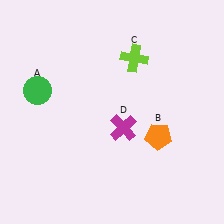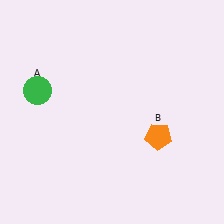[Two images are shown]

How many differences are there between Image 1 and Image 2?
There are 2 differences between the two images.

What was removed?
The magenta cross (D), the lime cross (C) were removed in Image 2.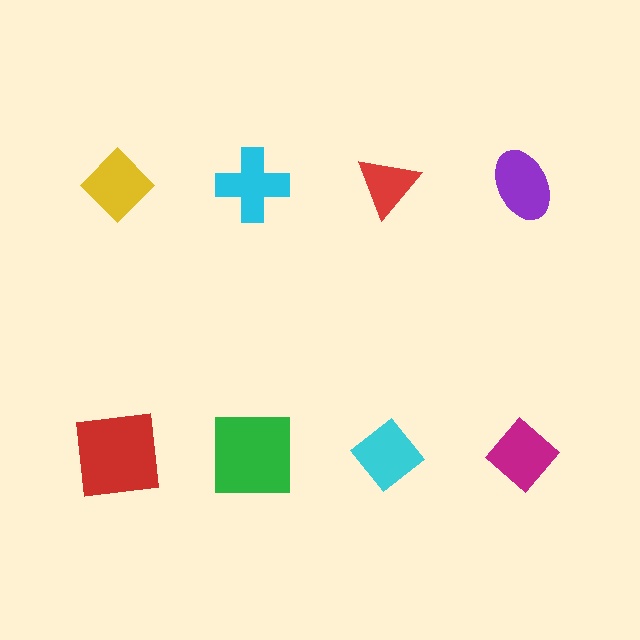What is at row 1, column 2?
A cyan cross.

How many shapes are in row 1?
4 shapes.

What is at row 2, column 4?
A magenta diamond.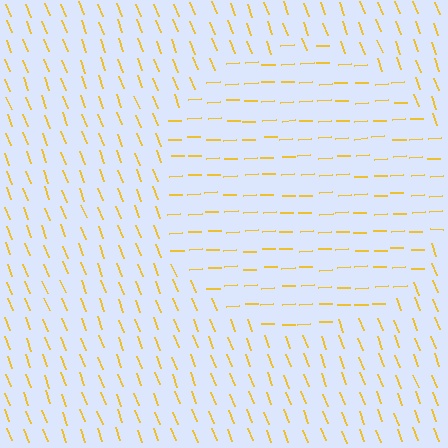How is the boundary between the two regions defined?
The boundary is defined purely by a change in line orientation (approximately 72 degrees difference). All lines are the same color and thickness.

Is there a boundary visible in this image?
Yes, there is a texture boundary formed by a change in line orientation.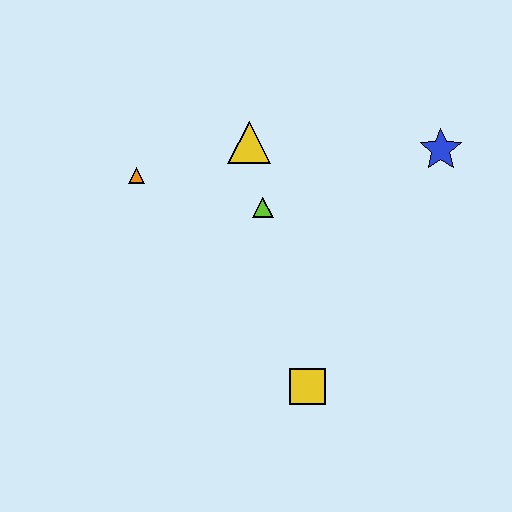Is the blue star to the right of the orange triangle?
Yes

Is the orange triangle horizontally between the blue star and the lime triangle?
No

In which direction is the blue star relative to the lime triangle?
The blue star is to the right of the lime triangle.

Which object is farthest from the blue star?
The orange triangle is farthest from the blue star.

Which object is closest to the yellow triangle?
The lime triangle is closest to the yellow triangle.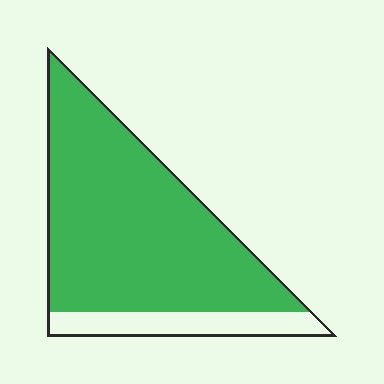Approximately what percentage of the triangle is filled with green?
Approximately 85%.